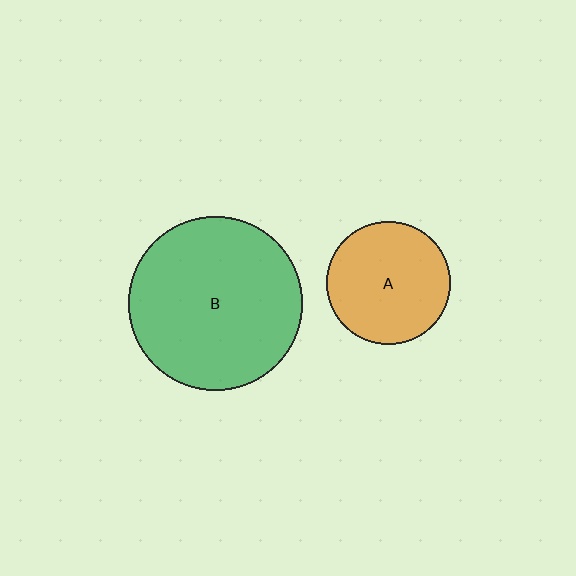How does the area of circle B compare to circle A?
Approximately 2.0 times.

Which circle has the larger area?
Circle B (green).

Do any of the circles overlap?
No, none of the circles overlap.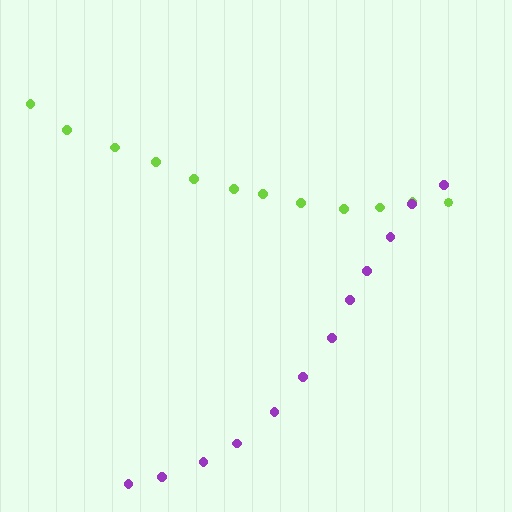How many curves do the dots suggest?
There are 2 distinct paths.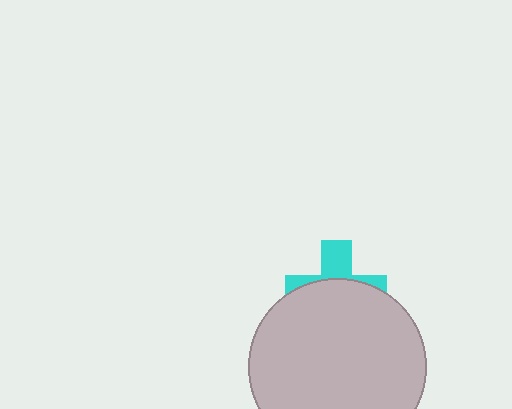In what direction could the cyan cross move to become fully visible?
The cyan cross could move up. That would shift it out from behind the light gray circle entirely.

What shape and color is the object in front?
The object in front is a light gray circle.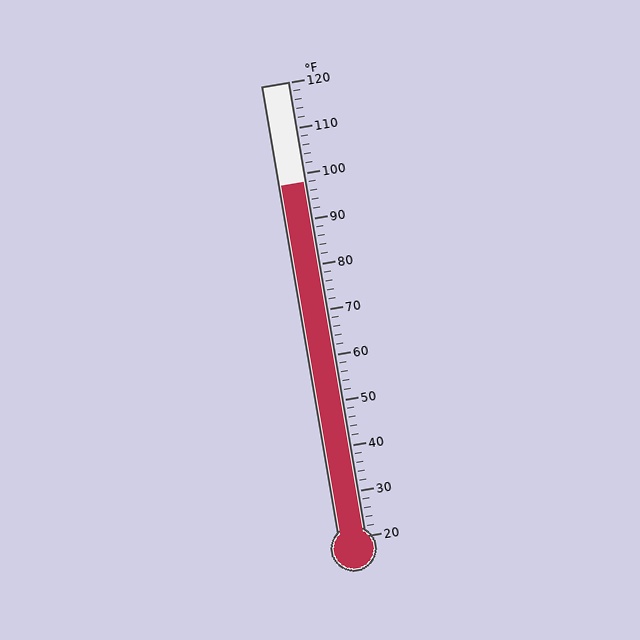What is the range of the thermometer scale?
The thermometer scale ranges from 20°F to 120°F.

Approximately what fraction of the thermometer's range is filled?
The thermometer is filled to approximately 80% of its range.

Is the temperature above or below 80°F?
The temperature is above 80°F.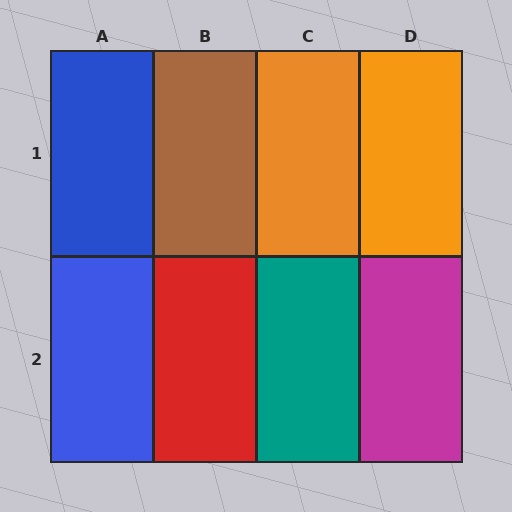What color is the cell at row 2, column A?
Blue.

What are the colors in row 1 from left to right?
Blue, brown, orange, orange.